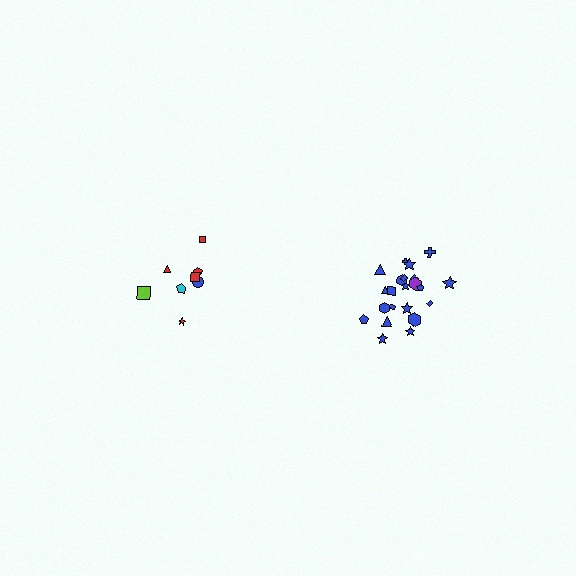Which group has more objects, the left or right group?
The right group.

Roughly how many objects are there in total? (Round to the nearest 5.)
Roughly 30 objects in total.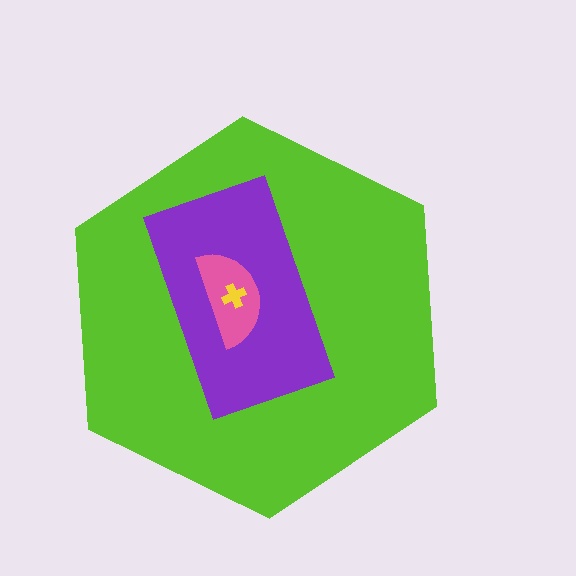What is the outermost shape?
The lime hexagon.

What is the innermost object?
The yellow cross.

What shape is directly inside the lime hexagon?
The purple rectangle.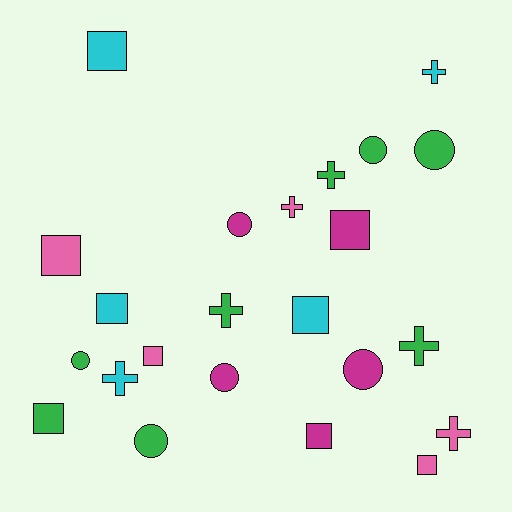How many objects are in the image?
There are 23 objects.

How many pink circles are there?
There are no pink circles.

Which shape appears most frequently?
Square, with 9 objects.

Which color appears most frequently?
Green, with 8 objects.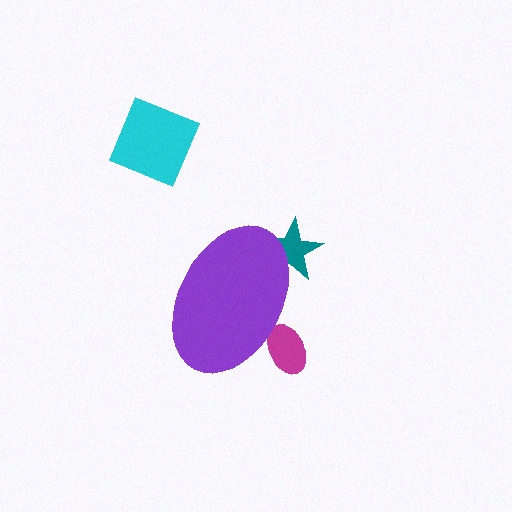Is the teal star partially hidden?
Yes, the teal star is partially hidden behind the purple ellipse.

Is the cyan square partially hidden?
No, the cyan square is fully visible.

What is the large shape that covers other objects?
A purple ellipse.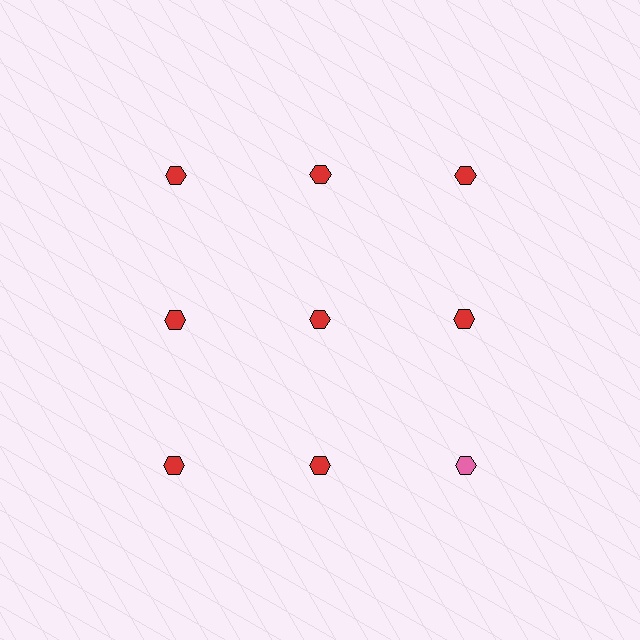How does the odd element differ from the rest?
It has a different color: pink instead of red.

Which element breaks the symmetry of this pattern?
The pink hexagon in the third row, center column breaks the symmetry. All other shapes are red hexagons.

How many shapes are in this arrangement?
There are 9 shapes arranged in a grid pattern.